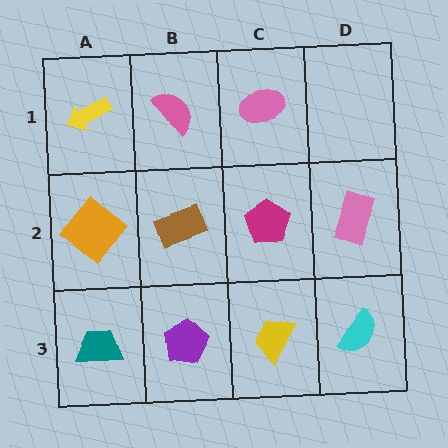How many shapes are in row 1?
3 shapes.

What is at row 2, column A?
An orange diamond.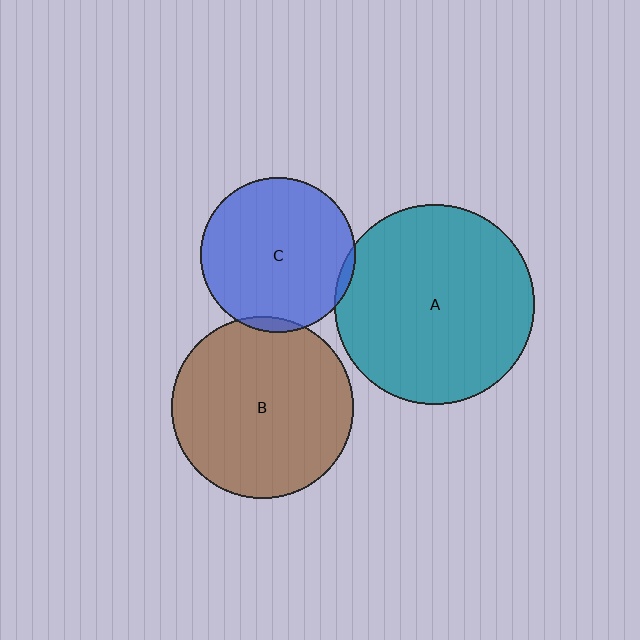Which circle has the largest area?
Circle A (teal).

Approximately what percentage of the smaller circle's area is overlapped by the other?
Approximately 5%.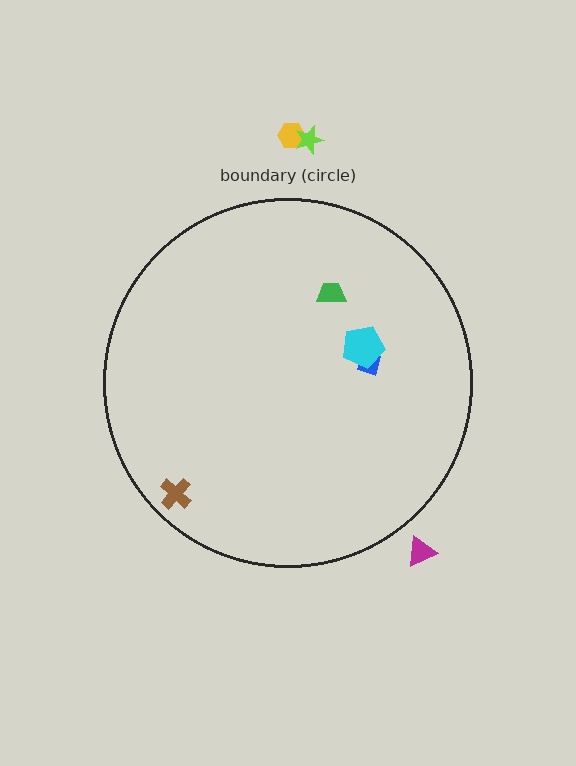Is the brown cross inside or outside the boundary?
Inside.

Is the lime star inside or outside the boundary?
Outside.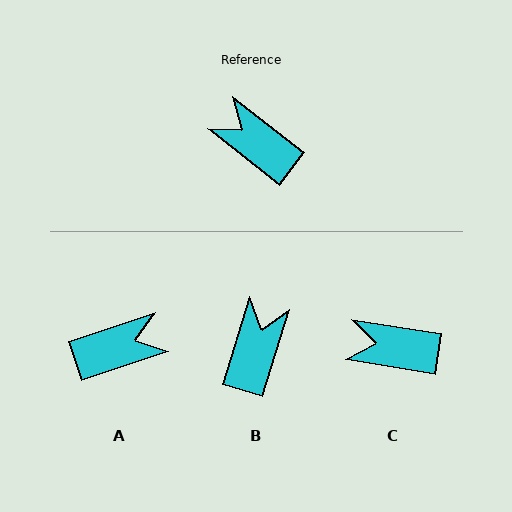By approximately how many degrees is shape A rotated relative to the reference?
Approximately 123 degrees clockwise.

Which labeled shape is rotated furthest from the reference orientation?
A, about 123 degrees away.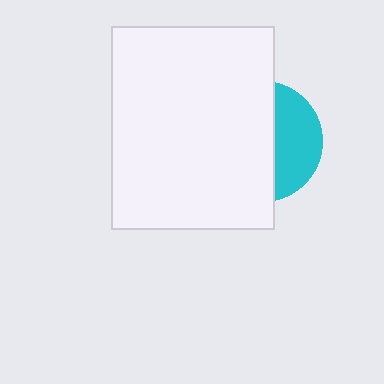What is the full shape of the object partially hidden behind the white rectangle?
The partially hidden object is a cyan circle.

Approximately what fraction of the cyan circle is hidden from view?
Roughly 64% of the cyan circle is hidden behind the white rectangle.